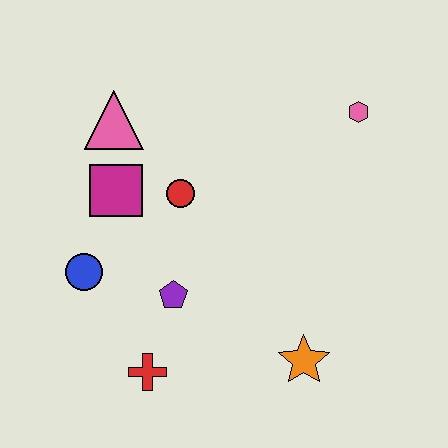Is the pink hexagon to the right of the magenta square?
Yes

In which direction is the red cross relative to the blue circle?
The red cross is below the blue circle.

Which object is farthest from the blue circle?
The pink hexagon is farthest from the blue circle.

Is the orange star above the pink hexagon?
No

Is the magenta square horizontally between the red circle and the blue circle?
Yes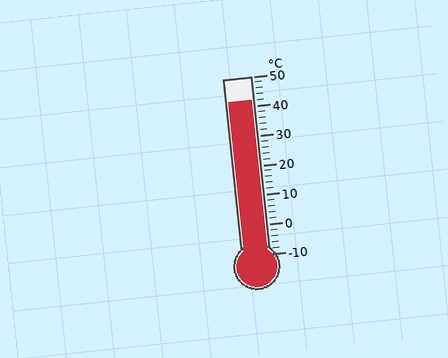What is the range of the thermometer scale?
The thermometer scale ranges from -10°C to 50°C.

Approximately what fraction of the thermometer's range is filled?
The thermometer is filled to approximately 85% of its range.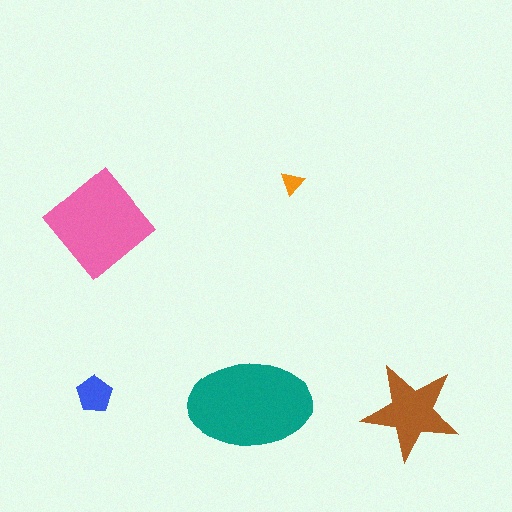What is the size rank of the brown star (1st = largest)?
3rd.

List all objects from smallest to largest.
The orange triangle, the blue pentagon, the brown star, the pink diamond, the teal ellipse.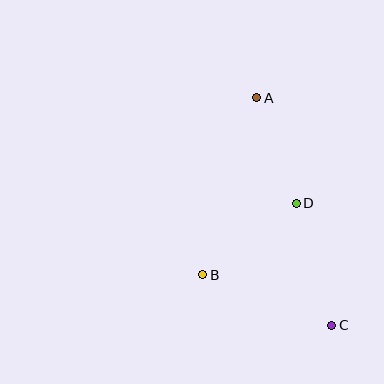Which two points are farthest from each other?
Points A and C are farthest from each other.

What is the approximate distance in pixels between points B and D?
The distance between B and D is approximately 118 pixels.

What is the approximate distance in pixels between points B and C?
The distance between B and C is approximately 139 pixels.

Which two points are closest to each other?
Points A and D are closest to each other.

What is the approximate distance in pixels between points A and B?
The distance between A and B is approximately 185 pixels.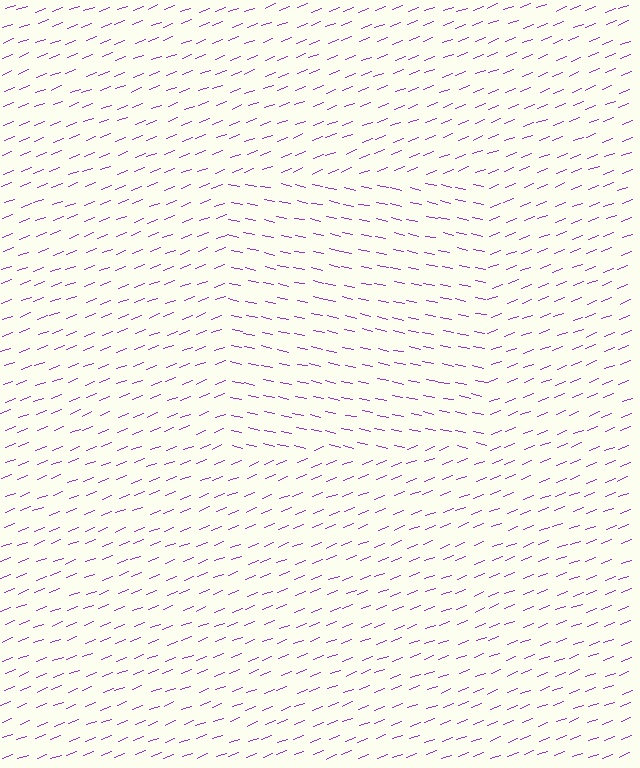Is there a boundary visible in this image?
Yes, there is a texture boundary formed by a change in line orientation.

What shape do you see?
I see a rectangle.